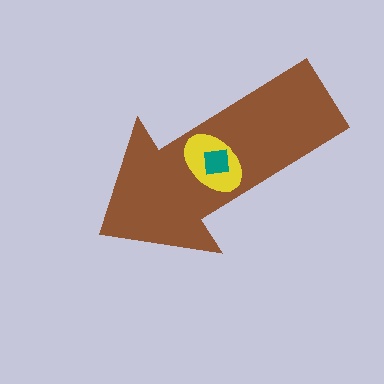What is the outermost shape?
The brown arrow.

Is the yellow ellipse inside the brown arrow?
Yes.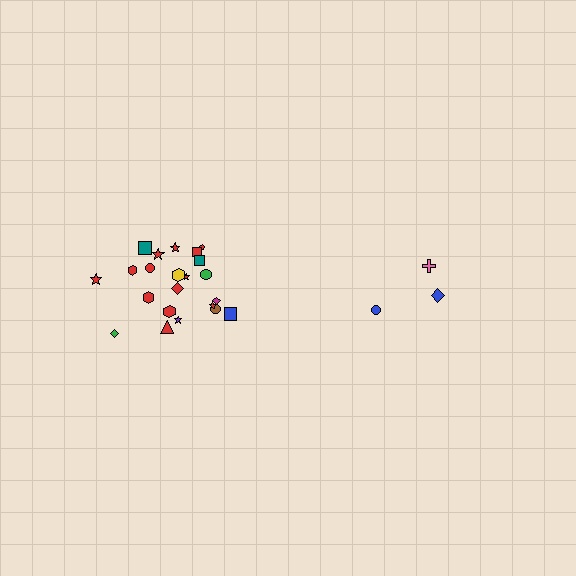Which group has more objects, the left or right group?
The left group.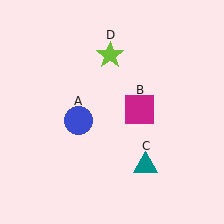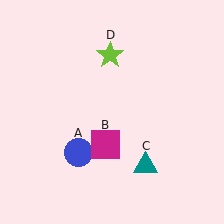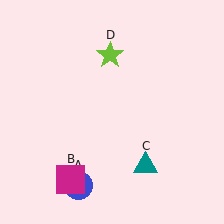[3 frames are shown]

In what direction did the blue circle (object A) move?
The blue circle (object A) moved down.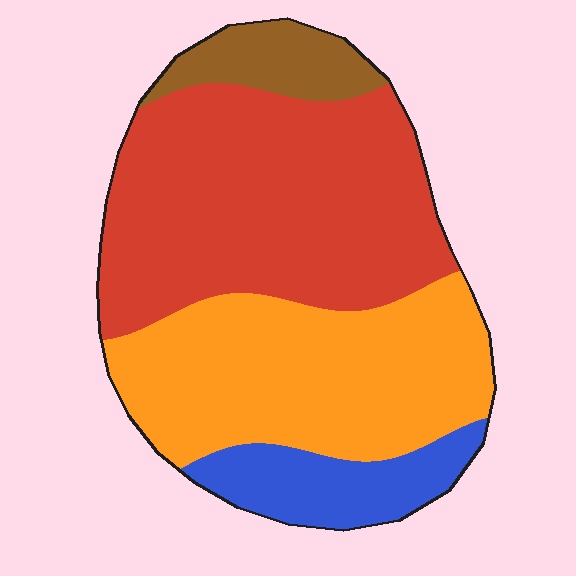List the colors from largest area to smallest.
From largest to smallest: red, orange, blue, brown.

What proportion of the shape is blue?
Blue covers about 10% of the shape.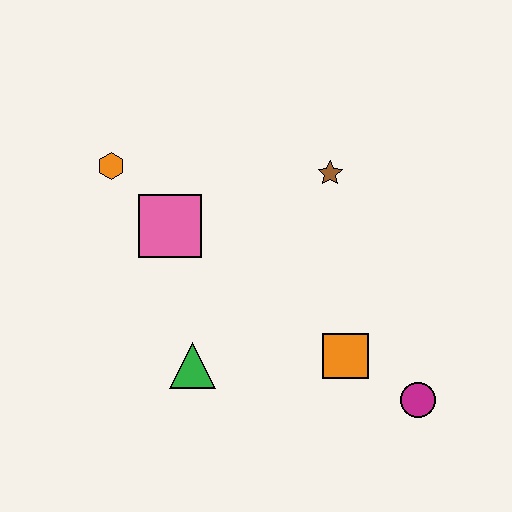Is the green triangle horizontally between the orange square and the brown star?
No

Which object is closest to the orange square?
The magenta circle is closest to the orange square.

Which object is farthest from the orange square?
The orange hexagon is farthest from the orange square.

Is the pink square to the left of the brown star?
Yes